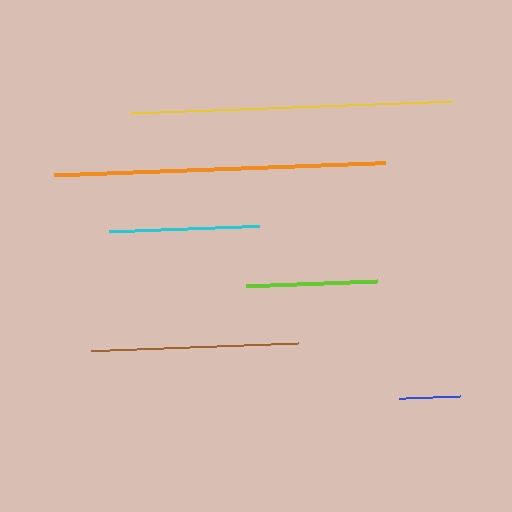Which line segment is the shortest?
The blue line is the shortest at approximately 61 pixels.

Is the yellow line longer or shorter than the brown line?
The yellow line is longer than the brown line.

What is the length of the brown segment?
The brown segment is approximately 207 pixels long.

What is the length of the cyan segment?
The cyan segment is approximately 151 pixels long.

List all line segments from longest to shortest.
From longest to shortest: orange, yellow, brown, cyan, lime, blue.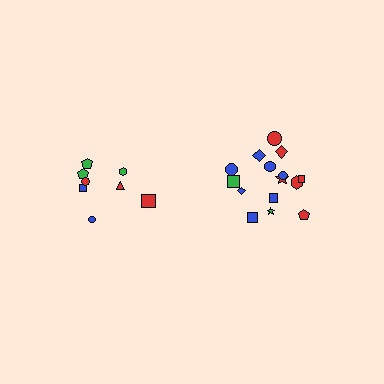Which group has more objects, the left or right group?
The right group.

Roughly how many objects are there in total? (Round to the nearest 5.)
Roughly 25 objects in total.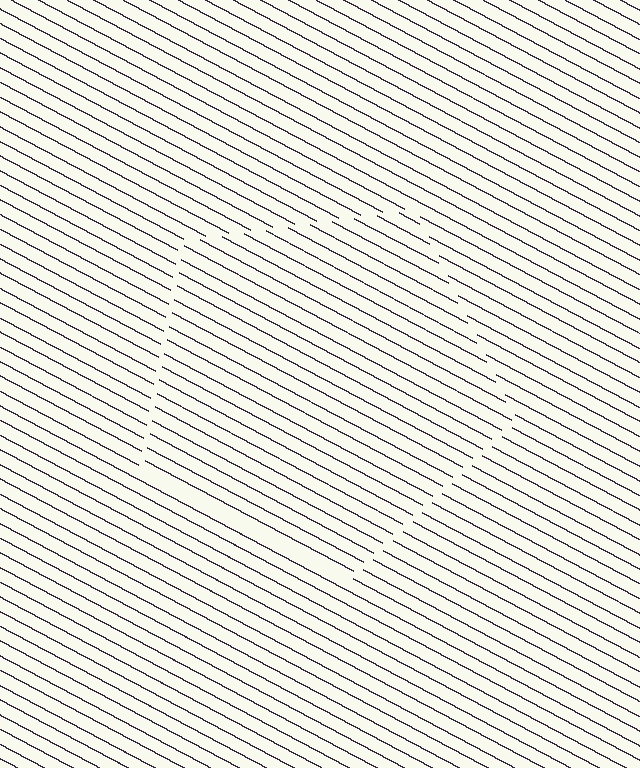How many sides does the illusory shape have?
5 sides — the line-ends trace a pentagon.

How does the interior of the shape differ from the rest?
The interior of the shape contains the same grating, shifted by half a period — the contour is defined by the phase discontinuity where line-ends from the inner and outer gratings abut.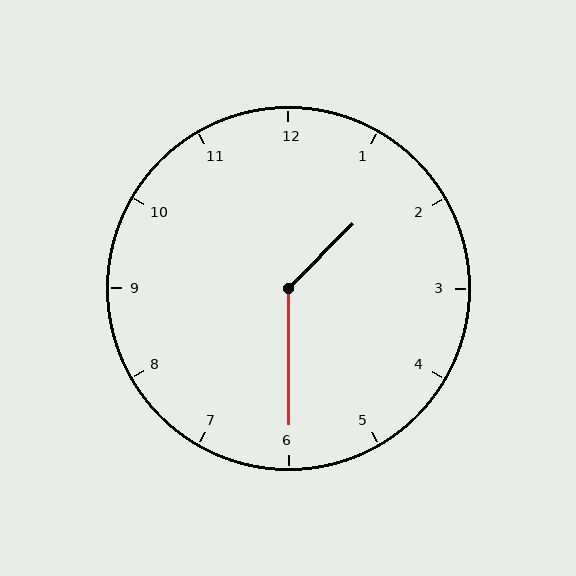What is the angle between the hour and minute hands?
Approximately 135 degrees.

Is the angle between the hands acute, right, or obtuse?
It is obtuse.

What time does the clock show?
1:30.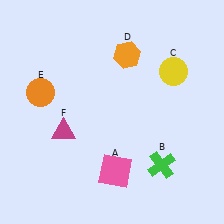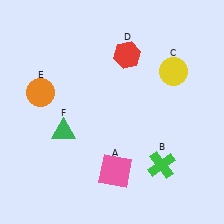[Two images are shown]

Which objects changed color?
D changed from orange to red. F changed from magenta to green.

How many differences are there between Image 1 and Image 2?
There are 2 differences between the two images.